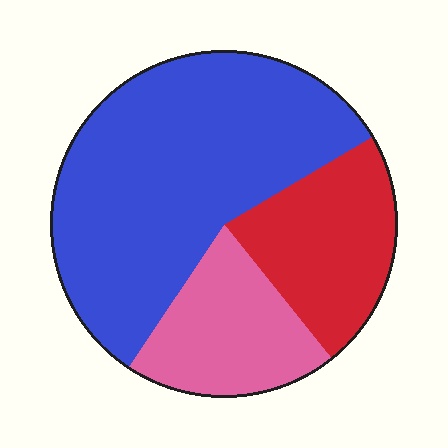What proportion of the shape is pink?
Pink takes up about one fifth (1/5) of the shape.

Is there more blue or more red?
Blue.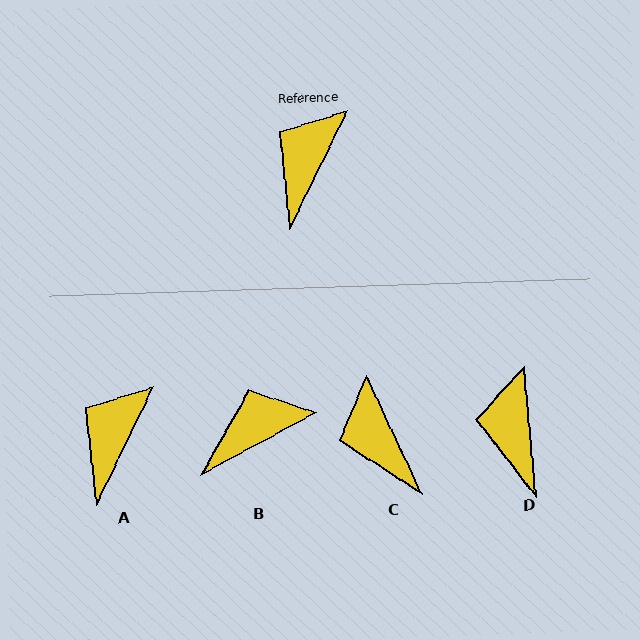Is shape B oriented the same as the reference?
No, it is off by about 35 degrees.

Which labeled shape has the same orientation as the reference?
A.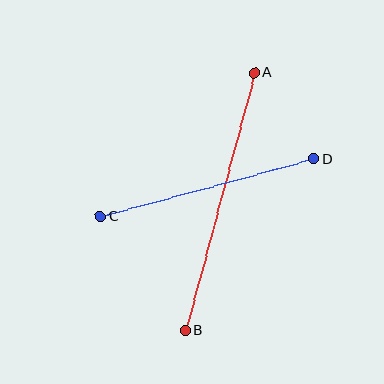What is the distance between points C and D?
The distance is approximately 221 pixels.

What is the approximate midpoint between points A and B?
The midpoint is at approximately (220, 202) pixels.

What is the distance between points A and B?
The distance is approximately 267 pixels.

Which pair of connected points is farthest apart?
Points A and B are farthest apart.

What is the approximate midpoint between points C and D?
The midpoint is at approximately (207, 188) pixels.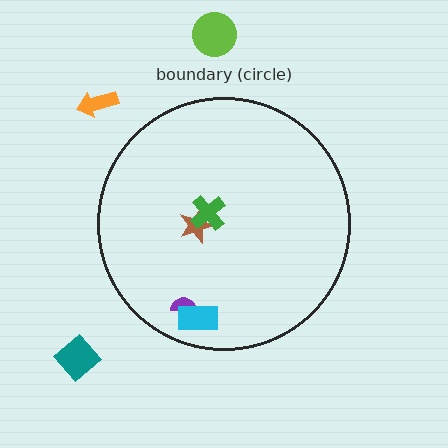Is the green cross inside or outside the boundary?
Inside.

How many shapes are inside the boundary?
4 inside, 3 outside.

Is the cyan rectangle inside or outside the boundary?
Inside.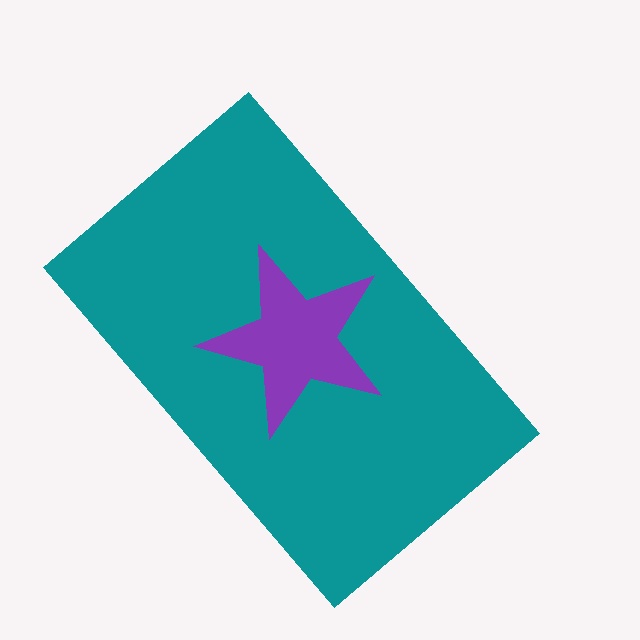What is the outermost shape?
The teal rectangle.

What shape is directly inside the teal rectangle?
The purple star.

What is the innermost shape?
The purple star.